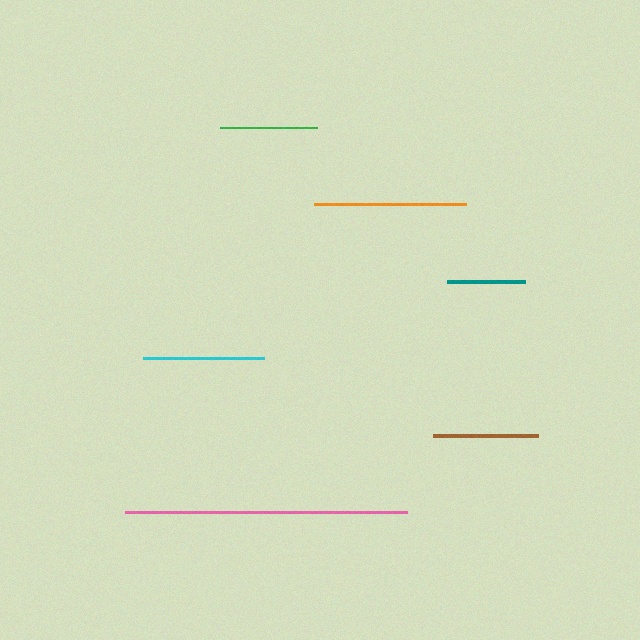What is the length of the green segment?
The green segment is approximately 97 pixels long.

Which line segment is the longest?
The pink line is the longest at approximately 282 pixels.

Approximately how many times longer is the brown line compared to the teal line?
The brown line is approximately 1.3 times the length of the teal line.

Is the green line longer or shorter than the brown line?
The brown line is longer than the green line.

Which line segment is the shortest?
The teal line is the shortest at approximately 78 pixels.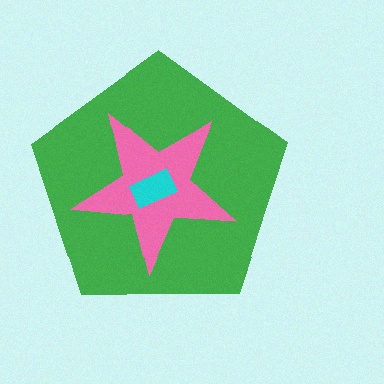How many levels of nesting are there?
3.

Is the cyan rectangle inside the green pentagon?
Yes.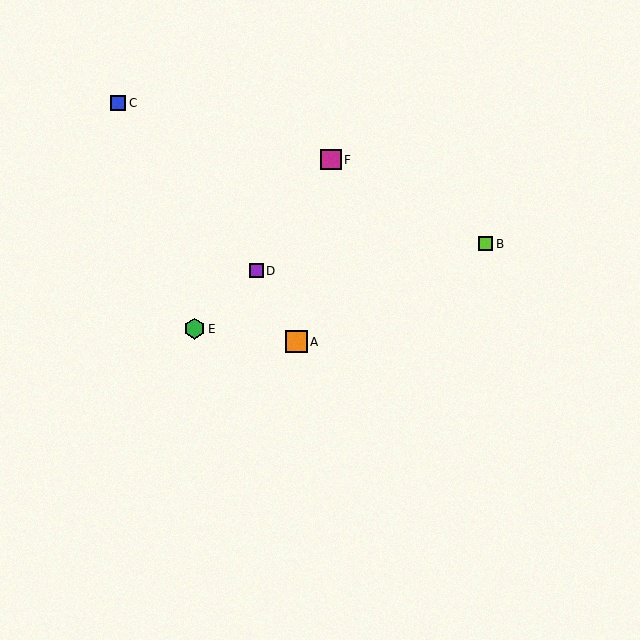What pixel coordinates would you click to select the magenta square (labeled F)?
Click at (331, 160) to select the magenta square F.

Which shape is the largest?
The orange square (labeled A) is the largest.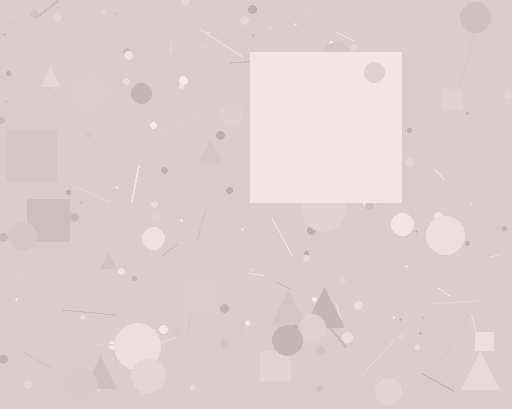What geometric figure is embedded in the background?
A square is embedded in the background.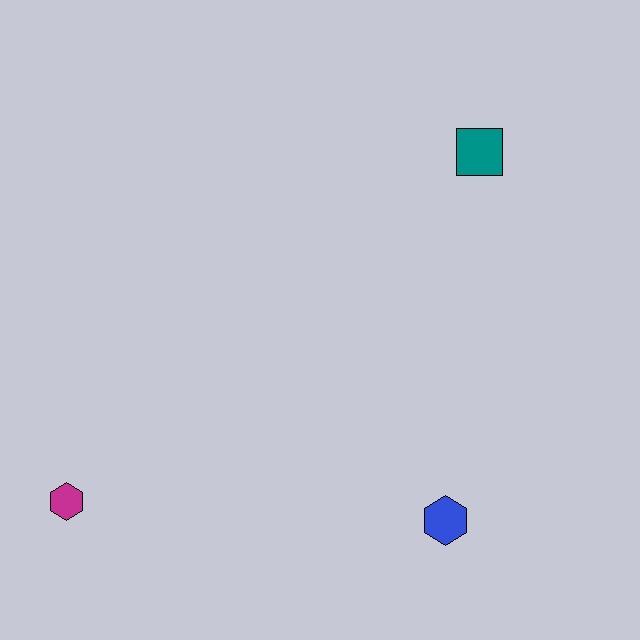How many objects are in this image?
There are 3 objects.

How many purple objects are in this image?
There are no purple objects.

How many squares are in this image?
There is 1 square.